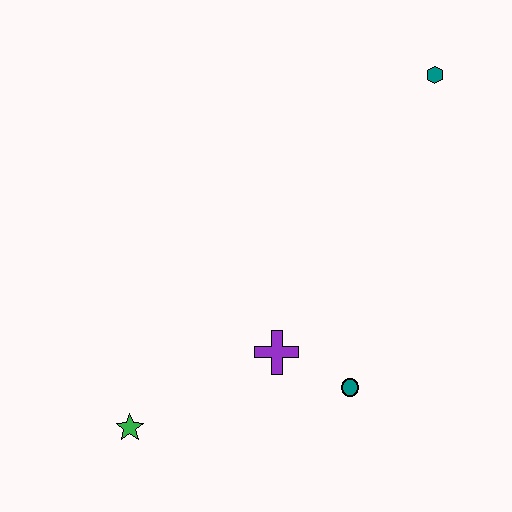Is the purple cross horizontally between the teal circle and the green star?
Yes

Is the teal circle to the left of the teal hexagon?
Yes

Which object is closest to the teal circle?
The purple cross is closest to the teal circle.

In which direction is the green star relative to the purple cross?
The green star is to the left of the purple cross.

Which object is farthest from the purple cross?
The teal hexagon is farthest from the purple cross.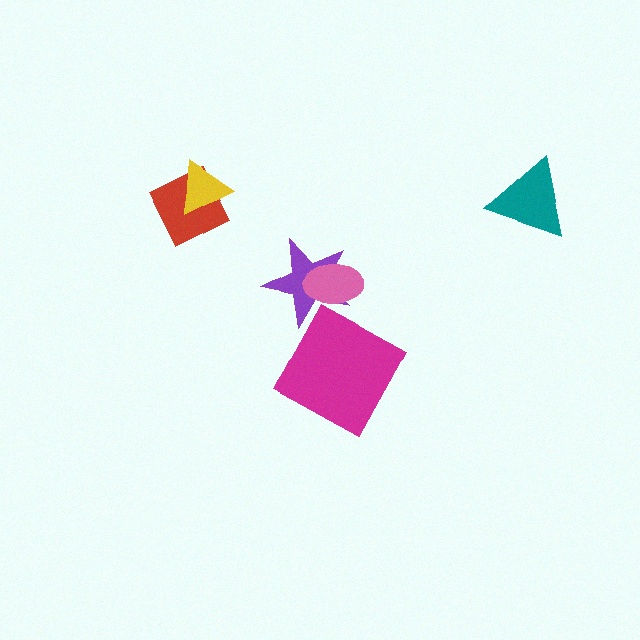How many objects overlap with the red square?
1 object overlaps with the red square.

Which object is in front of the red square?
The yellow triangle is in front of the red square.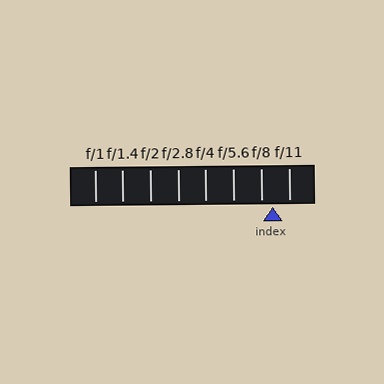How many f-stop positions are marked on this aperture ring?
There are 8 f-stop positions marked.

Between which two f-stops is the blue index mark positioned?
The index mark is between f/8 and f/11.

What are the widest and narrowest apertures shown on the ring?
The widest aperture shown is f/1 and the narrowest is f/11.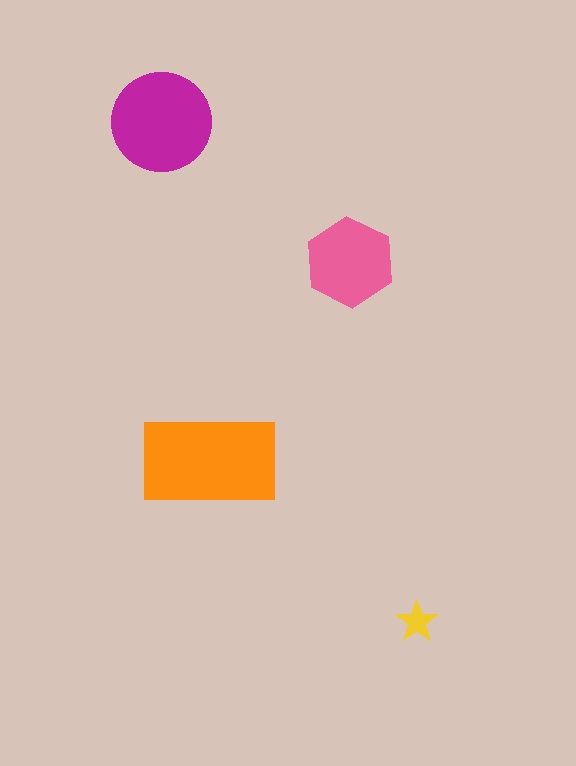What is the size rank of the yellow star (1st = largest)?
4th.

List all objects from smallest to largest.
The yellow star, the pink hexagon, the magenta circle, the orange rectangle.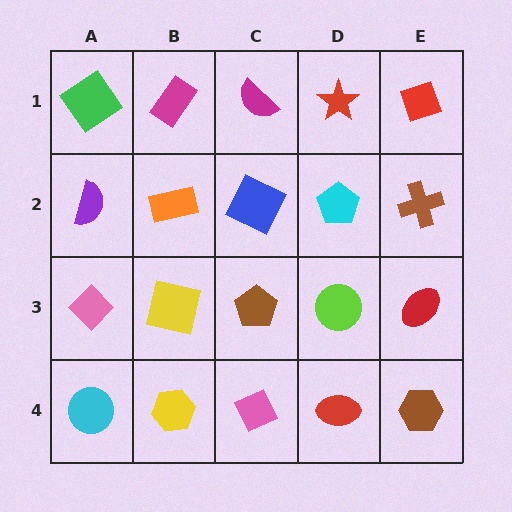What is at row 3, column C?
A brown pentagon.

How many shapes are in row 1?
5 shapes.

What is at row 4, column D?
A red ellipse.